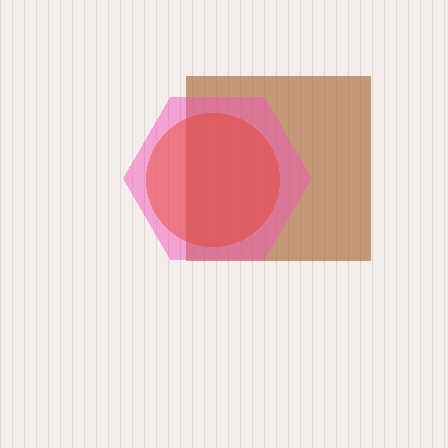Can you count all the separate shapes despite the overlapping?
Yes, there are 3 separate shapes.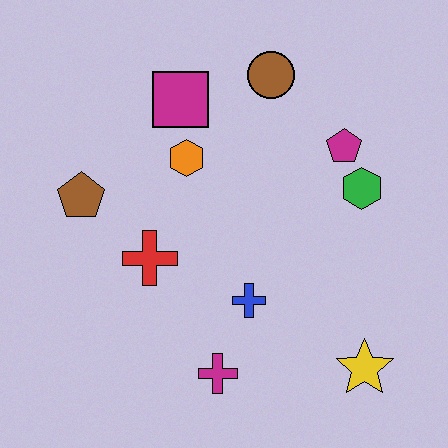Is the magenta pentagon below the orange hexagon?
No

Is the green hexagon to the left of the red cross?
No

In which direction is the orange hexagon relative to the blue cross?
The orange hexagon is above the blue cross.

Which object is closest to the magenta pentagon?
The green hexagon is closest to the magenta pentagon.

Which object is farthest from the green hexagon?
The brown pentagon is farthest from the green hexagon.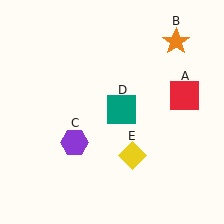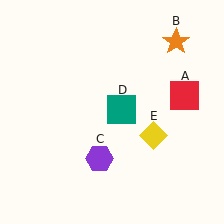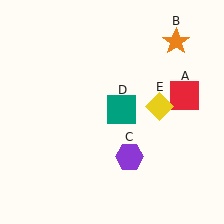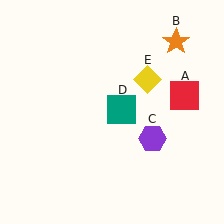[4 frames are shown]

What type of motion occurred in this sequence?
The purple hexagon (object C), yellow diamond (object E) rotated counterclockwise around the center of the scene.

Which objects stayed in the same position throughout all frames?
Red square (object A) and orange star (object B) and teal square (object D) remained stationary.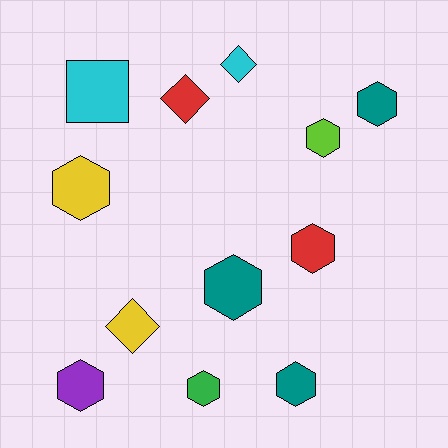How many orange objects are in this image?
There are no orange objects.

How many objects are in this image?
There are 12 objects.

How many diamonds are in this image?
There are 3 diamonds.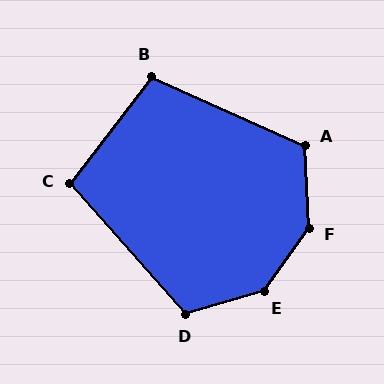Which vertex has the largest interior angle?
E, at approximately 142 degrees.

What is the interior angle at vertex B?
Approximately 103 degrees (obtuse).